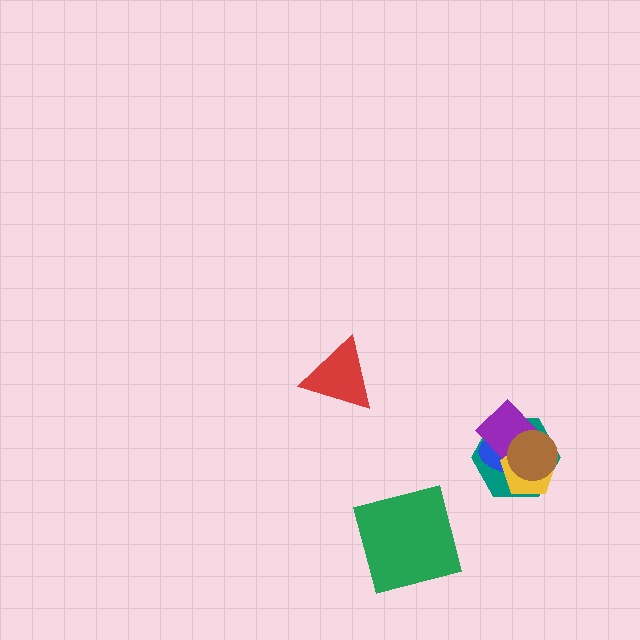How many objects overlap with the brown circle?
4 objects overlap with the brown circle.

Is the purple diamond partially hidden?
Yes, it is partially covered by another shape.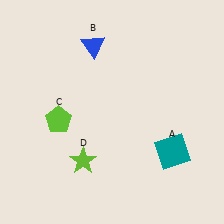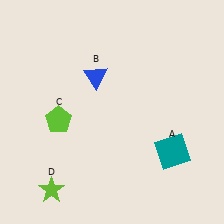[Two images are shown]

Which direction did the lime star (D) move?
The lime star (D) moved left.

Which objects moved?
The objects that moved are: the blue triangle (B), the lime star (D).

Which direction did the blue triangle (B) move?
The blue triangle (B) moved down.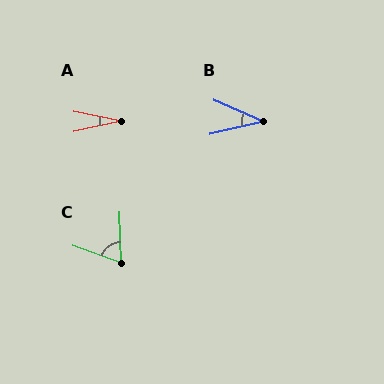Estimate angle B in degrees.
Approximately 36 degrees.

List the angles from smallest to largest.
A (23°), B (36°), C (68°).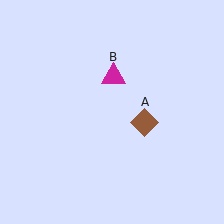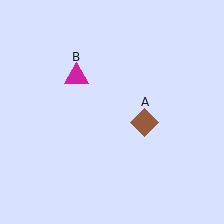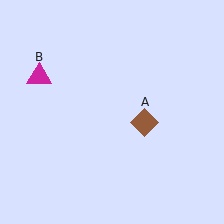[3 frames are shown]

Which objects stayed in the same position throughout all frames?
Brown diamond (object A) remained stationary.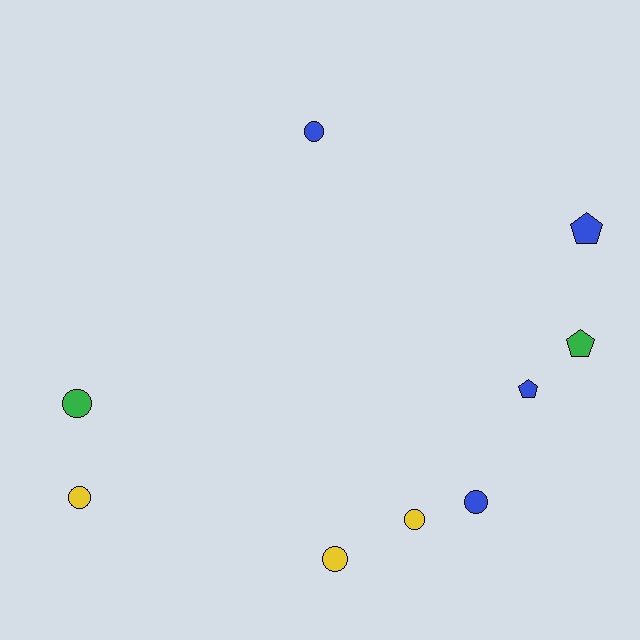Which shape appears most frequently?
Circle, with 6 objects.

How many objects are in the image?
There are 9 objects.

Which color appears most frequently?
Blue, with 4 objects.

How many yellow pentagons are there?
There are no yellow pentagons.